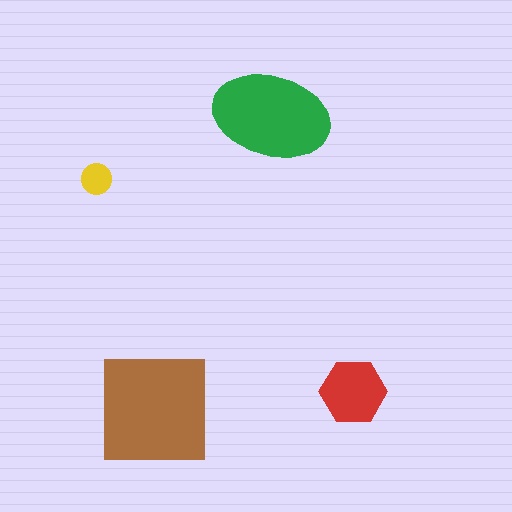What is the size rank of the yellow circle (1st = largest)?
4th.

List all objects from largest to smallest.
The brown square, the green ellipse, the red hexagon, the yellow circle.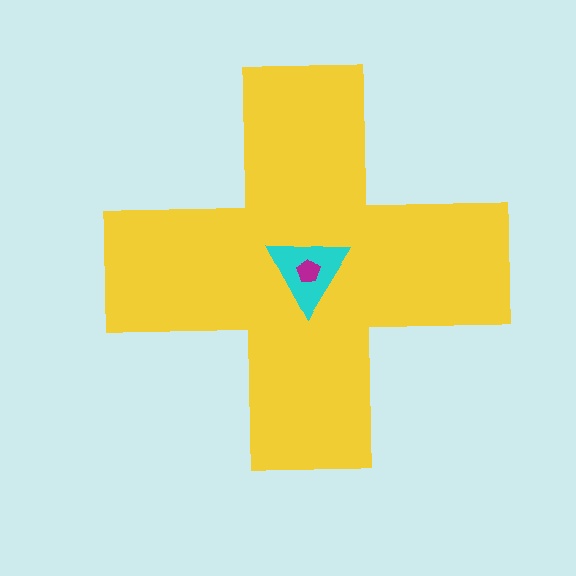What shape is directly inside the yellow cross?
The cyan triangle.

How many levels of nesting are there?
3.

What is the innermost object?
The magenta pentagon.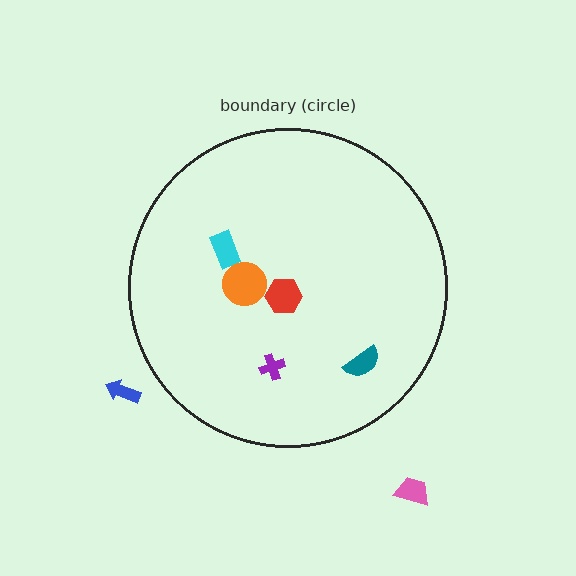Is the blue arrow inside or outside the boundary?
Outside.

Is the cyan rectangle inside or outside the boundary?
Inside.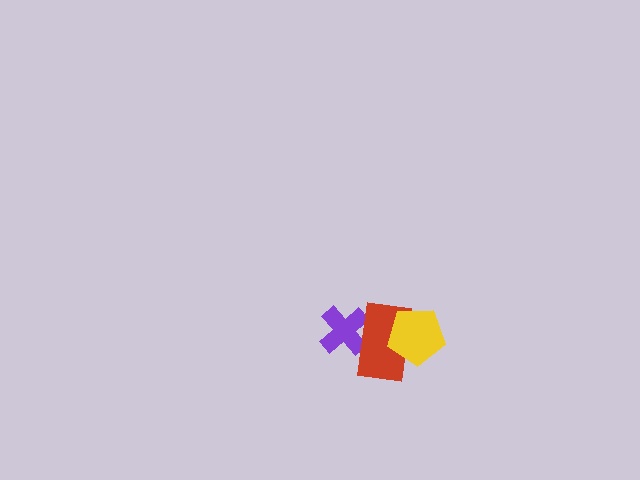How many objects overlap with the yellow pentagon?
1 object overlaps with the yellow pentagon.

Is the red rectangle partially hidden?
Yes, it is partially covered by another shape.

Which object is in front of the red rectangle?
The yellow pentagon is in front of the red rectangle.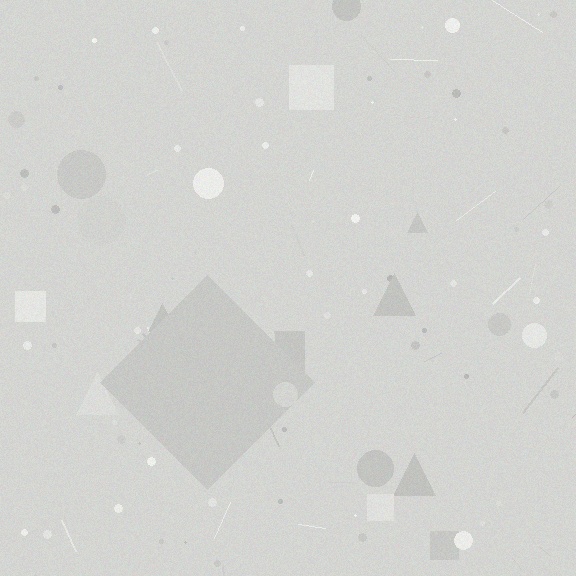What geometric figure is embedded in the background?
A diamond is embedded in the background.